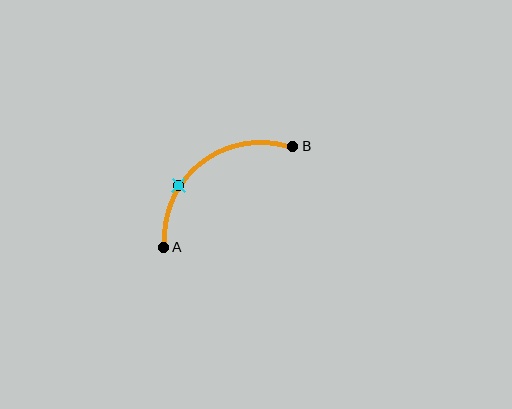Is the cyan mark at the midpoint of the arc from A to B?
No. The cyan mark lies on the arc but is closer to endpoint A. The arc midpoint would be at the point on the curve equidistant along the arc from both A and B.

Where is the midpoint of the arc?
The arc midpoint is the point on the curve farthest from the straight line joining A and B. It sits above and to the left of that line.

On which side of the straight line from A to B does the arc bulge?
The arc bulges above and to the left of the straight line connecting A and B.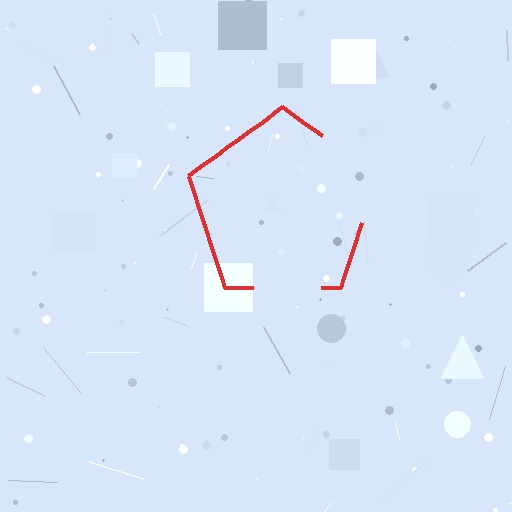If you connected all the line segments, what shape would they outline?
They would outline a pentagon.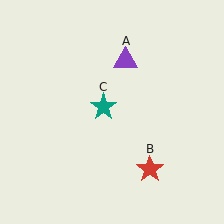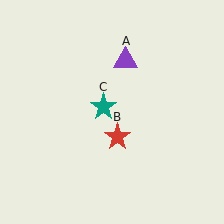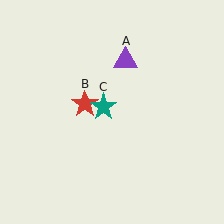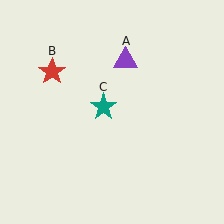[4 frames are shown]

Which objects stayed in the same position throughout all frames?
Purple triangle (object A) and teal star (object C) remained stationary.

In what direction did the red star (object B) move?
The red star (object B) moved up and to the left.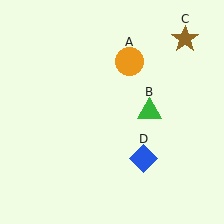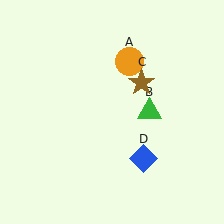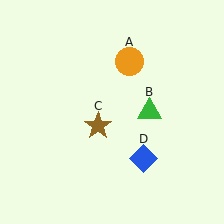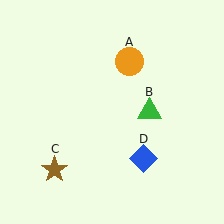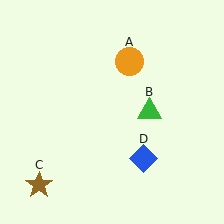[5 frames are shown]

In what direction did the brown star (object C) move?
The brown star (object C) moved down and to the left.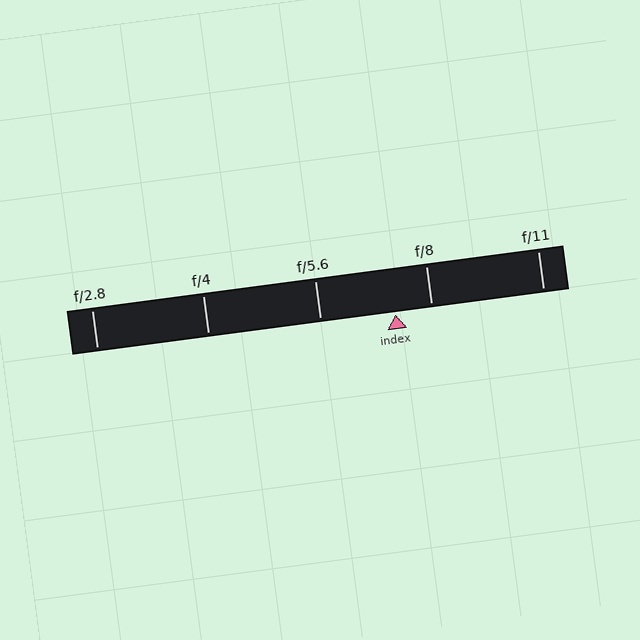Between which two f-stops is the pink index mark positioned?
The index mark is between f/5.6 and f/8.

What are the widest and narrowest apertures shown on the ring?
The widest aperture shown is f/2.8 and the narrowest is f/11.